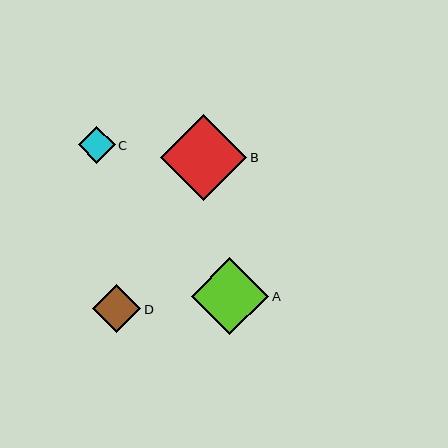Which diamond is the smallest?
Diamond C is the smallest with a size of approximately 37 pixels.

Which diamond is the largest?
Diamond B is the largest with a size of approximately 86 pixels.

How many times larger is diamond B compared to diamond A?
Diamond B is approximately 1.1 times the size of diamond A.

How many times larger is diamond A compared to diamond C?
Diamond A is approximately 2.1 times the size of diamond C.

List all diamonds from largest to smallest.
From largest to smallest: B, A, D, C.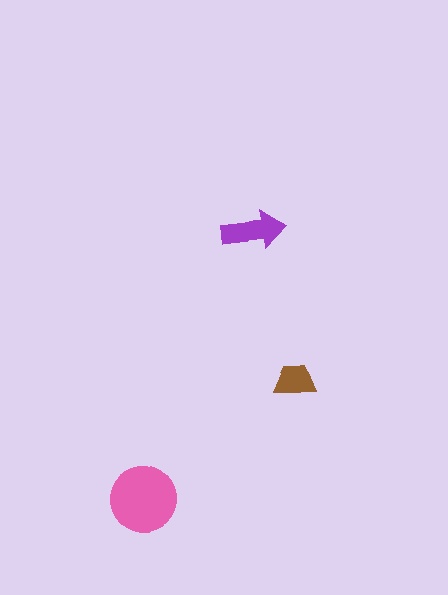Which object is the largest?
The pink circle.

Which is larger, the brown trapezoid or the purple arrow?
The purple arrow.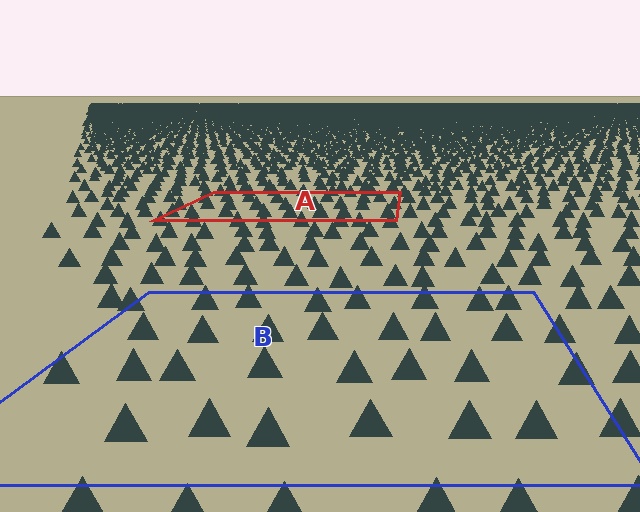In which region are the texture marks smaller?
The texture marks are smaller in region A, because it is farther away.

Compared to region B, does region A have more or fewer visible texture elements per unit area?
Region A has more texture elements per unit area — they are packed more densely because it is farther away.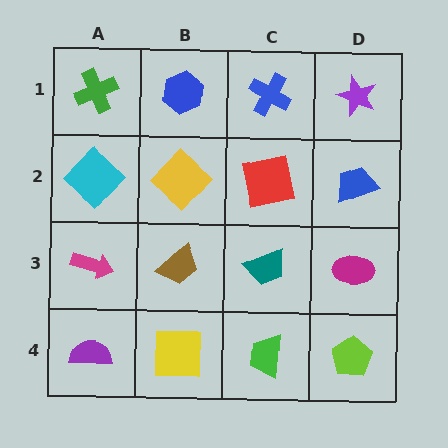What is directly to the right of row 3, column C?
A magenta ellipse.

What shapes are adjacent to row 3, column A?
A cyan diamond (row 2, column A), a purple semicircle (row 4, column A), a brown trapezoid (row 3, column B).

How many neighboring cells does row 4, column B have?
3.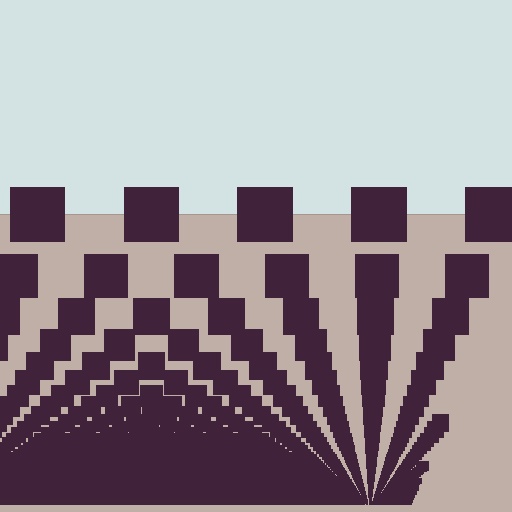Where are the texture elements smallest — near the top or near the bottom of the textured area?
Near the bottom.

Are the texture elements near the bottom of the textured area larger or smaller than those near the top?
Smaller. The gradient is inverted — elements near the bottom are smaller and denser.